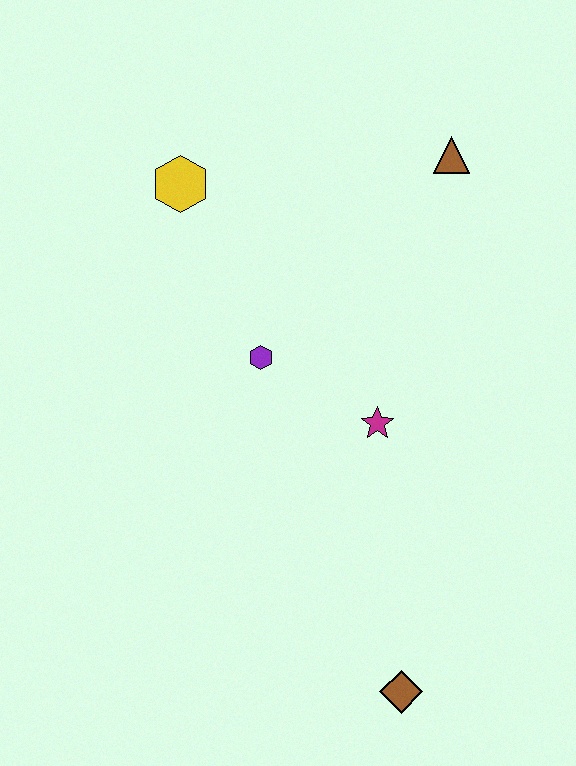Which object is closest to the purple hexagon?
The magenta star is closest to the purple hexagon.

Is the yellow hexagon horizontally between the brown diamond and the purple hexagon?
No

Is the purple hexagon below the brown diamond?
No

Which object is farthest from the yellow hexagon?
The brown diamond is farthest from the yellow hexagon.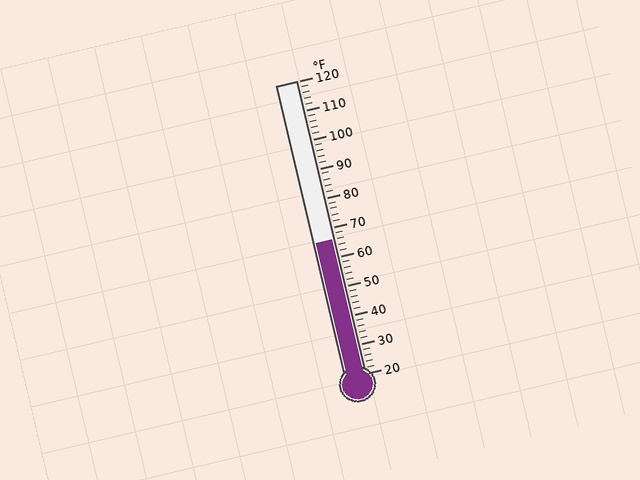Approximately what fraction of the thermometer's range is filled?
The thermometer is filled to approximately 45% of its range.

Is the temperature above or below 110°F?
The temperature is below 110°F.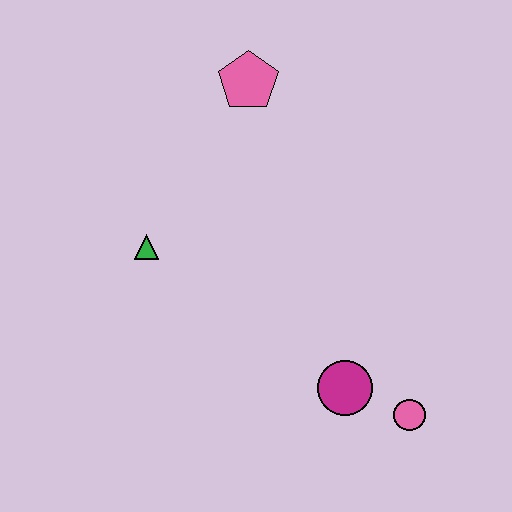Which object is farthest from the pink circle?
The pink pentagon is farthest from the pink circle.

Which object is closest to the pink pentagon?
The green triangle is closest to the pink pentagon.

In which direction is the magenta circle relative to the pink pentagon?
The magenta circle is below the pink pentagon.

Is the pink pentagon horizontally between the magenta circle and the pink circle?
No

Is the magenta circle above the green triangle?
No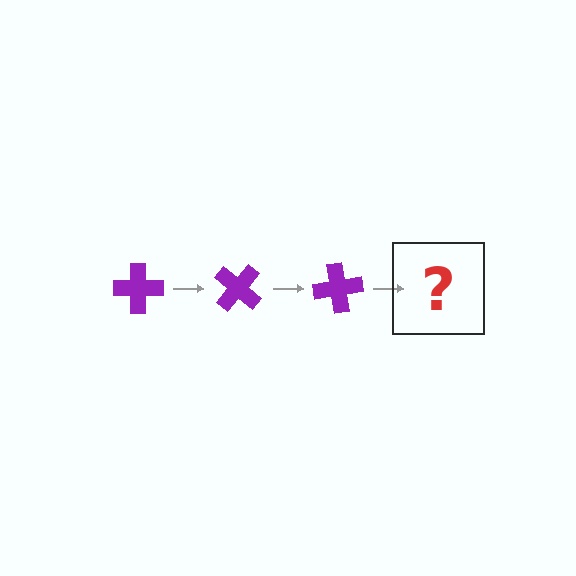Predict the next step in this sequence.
The next step is a purple cross rotated 120 degrees.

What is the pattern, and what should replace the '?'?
The pattern is that the cross rotates 40 degrees each step. The '?' should be a purple cross rotated 120 degrees.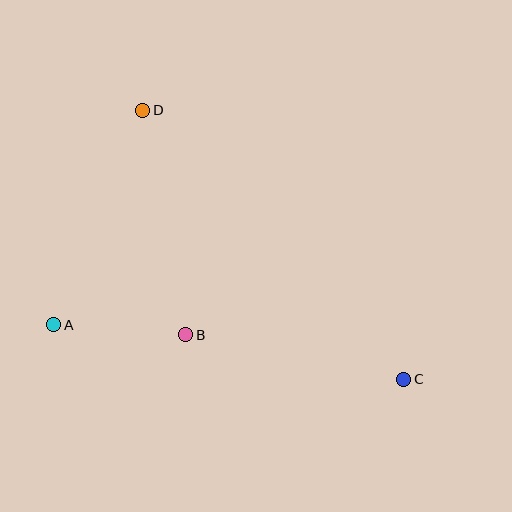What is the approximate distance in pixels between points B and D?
The distance between B and D is approximately 229 pixels.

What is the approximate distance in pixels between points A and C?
The distance between A and C is approximately 355 pixels.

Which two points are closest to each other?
Points A and B are closest to each other.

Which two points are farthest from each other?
Points C and D are farthest from each other.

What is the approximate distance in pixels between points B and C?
The distance between B and C is approximately 223 pixels.